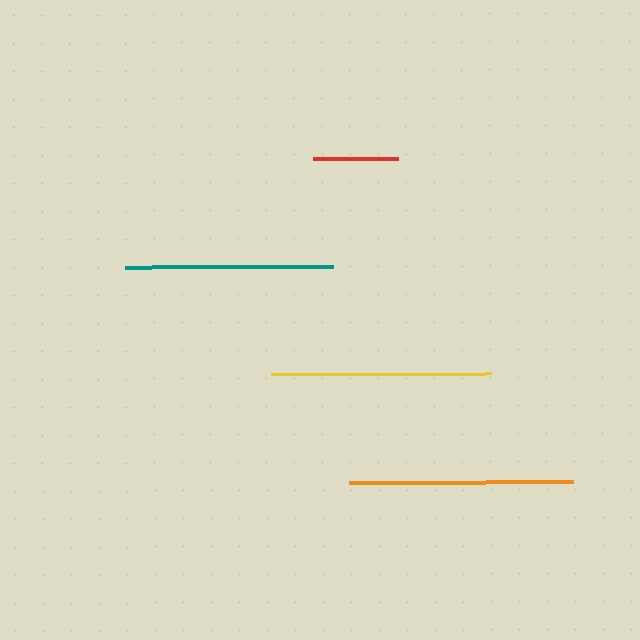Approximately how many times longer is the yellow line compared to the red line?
The yellow line is approximately 2.6 times the length of the red line.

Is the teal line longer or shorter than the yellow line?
The yellow line is longer than the teal line.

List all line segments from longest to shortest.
From longest to shortest: orange, yellow, teal, red.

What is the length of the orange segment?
The orange segment is approximately 224 pixels long.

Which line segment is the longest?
The orange line is the longest at approximately 224 pixels.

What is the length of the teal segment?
The teal segment is approximately 208 pixels long.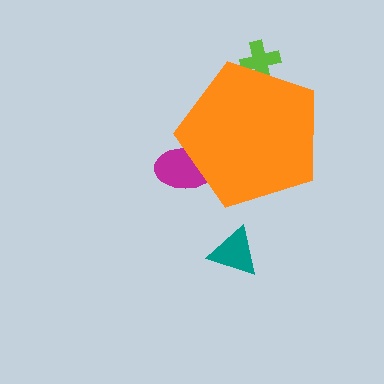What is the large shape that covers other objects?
An orange pentagon.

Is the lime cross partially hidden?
Yes, the lime cross is partially hidden behind the orange pentagon.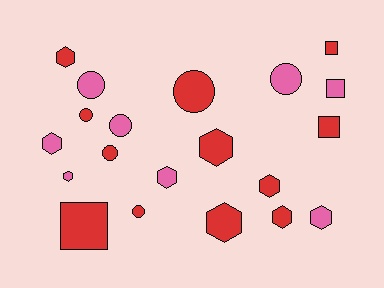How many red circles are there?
There are 4 red circles.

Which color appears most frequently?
Red, with 12 objects.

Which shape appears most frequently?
Hexagon, with 9 objects.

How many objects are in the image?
There are 20 objects.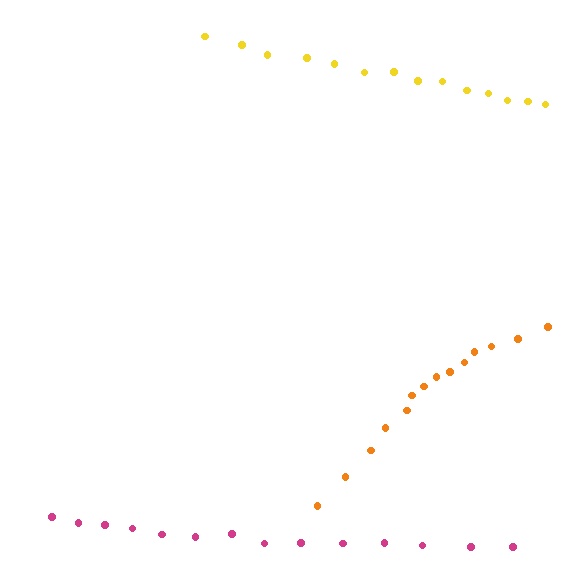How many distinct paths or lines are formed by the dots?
There are 3 distinct paths.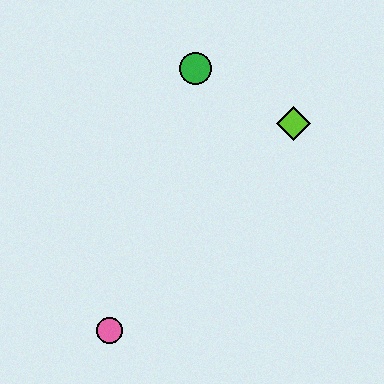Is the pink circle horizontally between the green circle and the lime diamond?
No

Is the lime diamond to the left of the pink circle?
No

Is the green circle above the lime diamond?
Yes